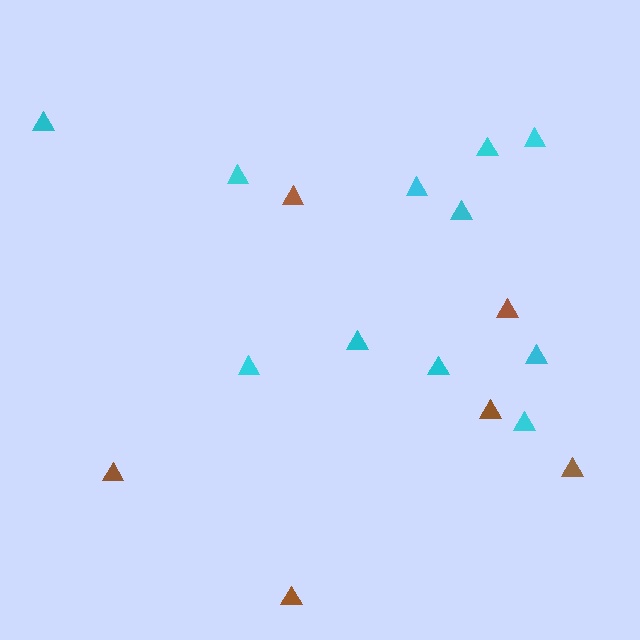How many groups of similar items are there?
There are 2 groups: one group of brown triangles (6) and one group of cyan triangles (11).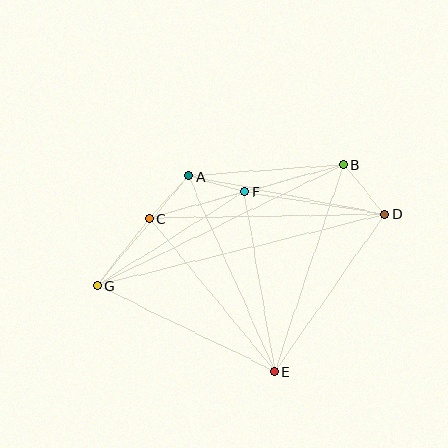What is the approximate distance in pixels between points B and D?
The distance between B and D is approximately 64 pixels.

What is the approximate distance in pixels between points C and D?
The distance between C and D is approximately 236 pixels.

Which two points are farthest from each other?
Points D and G are farthest from each other.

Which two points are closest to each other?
Points A and F are closest to each other.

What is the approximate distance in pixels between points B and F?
The distance between B and F is approximately 103 pixels.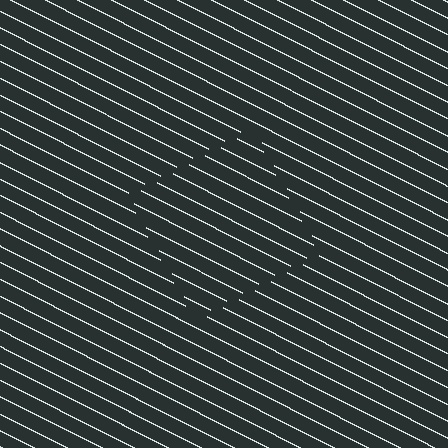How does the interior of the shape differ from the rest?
The interior of the shape contains the same grating, shifted by half a period — the contour is defined by the phase discontinuity where line-ends from the inner and outer gratings abut.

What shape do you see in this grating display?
An illusory square. The interior of the shape contains the same grating, shifted by half a period — the contour is defined by the phase discontinuity where line-ends from the inner and outer gratings abut.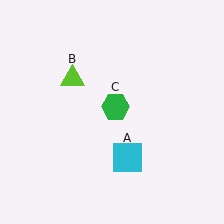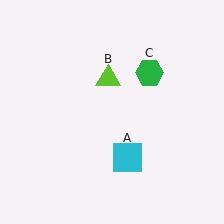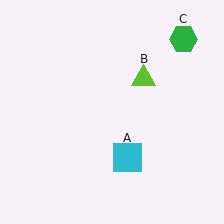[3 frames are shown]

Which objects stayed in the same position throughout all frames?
Cyan square (object A) remained stationary.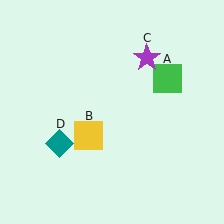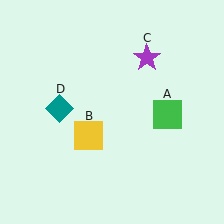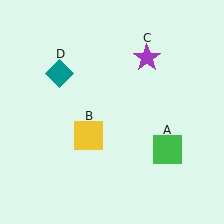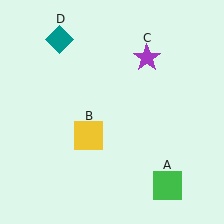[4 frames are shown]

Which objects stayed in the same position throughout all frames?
Yellow square (object B) and purple star (object C) remained stationary.